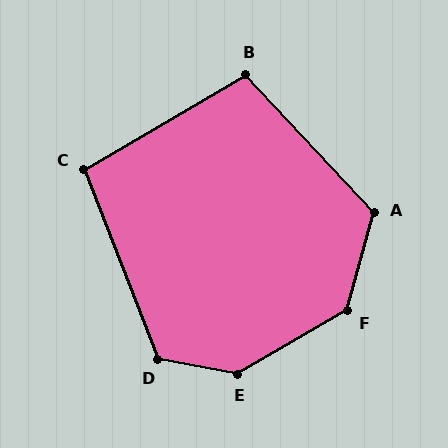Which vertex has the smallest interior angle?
C, at approximately 99 degrees.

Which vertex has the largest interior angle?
E, at approximately 140 degrees.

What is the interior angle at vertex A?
Approximately 122 degrees (obtuse).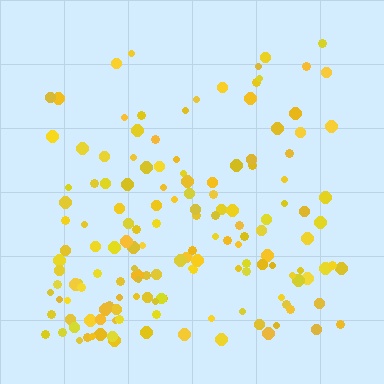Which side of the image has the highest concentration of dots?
The bottom.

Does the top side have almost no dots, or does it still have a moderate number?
Still a moderate number, just noticeably fewer than the bottom.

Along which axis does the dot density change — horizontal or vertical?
Vertical.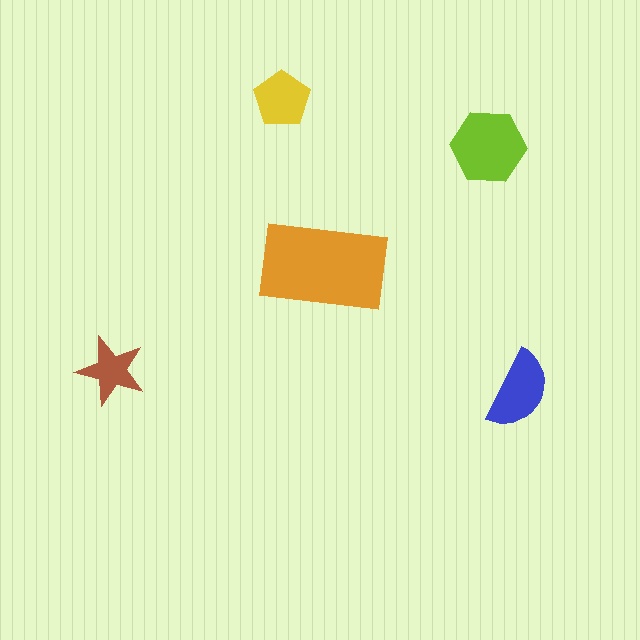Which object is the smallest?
The brown star.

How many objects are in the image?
There are 5 objects in the image.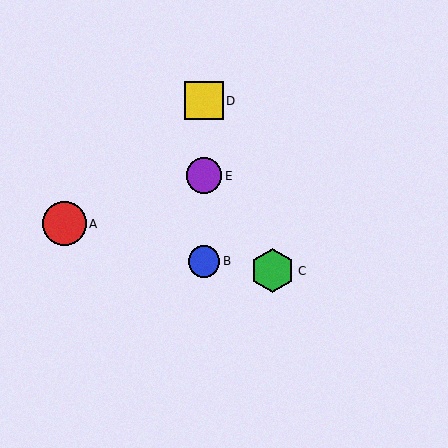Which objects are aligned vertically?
Objects B, D, E are aligned vertically.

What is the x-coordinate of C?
Object C is at x≈273.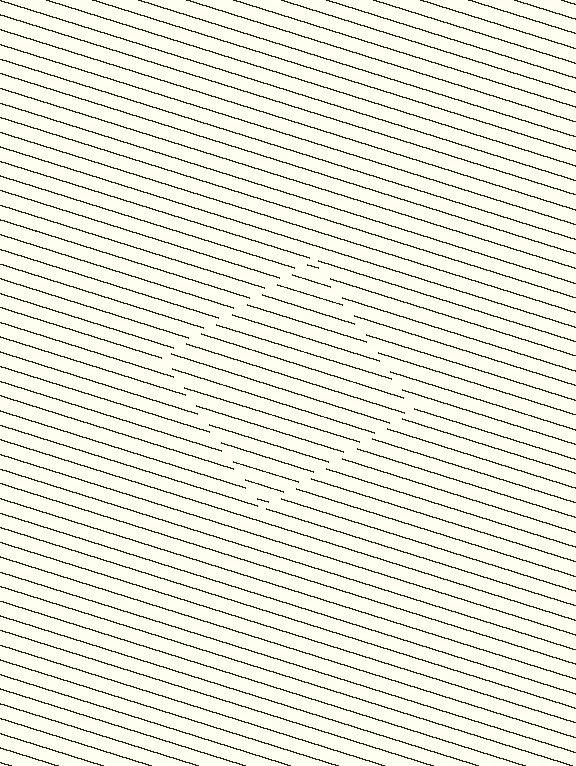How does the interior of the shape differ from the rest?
The interior of the shape contains the same grating, shifted by half a period — the contour is defined by the phase discontinuity where line-ends from the inner and outer gratings abut.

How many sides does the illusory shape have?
4 sides — the line-ends trace a square.